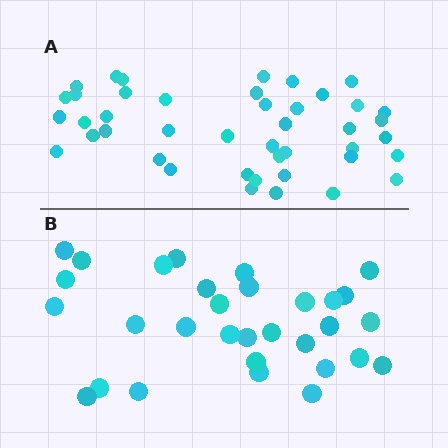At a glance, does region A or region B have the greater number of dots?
Region A (the top region) has more dots.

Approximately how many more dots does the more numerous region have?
Region A has roughly 12 or so more dots than region B.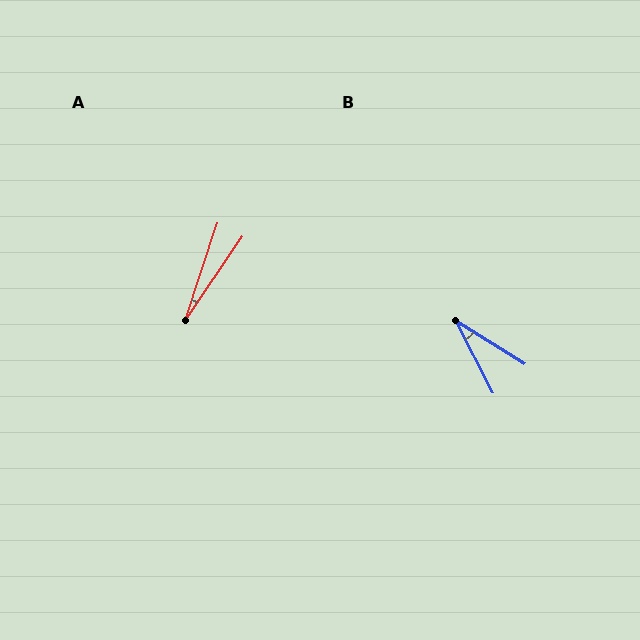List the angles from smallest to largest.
A (16°), B (30°).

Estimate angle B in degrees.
Approximately 30 degrees.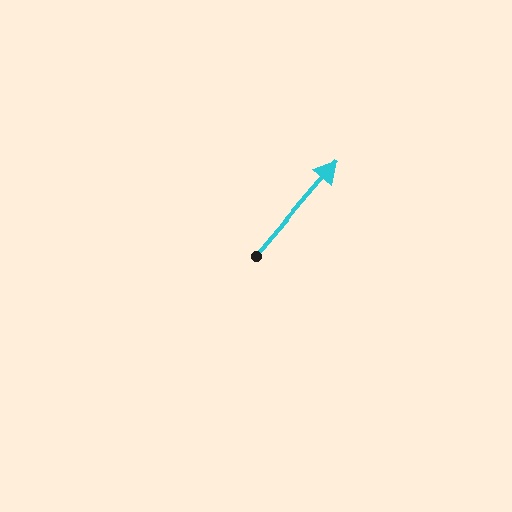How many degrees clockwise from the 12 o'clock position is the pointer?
Approximately 41 degrees.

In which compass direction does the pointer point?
Northeast.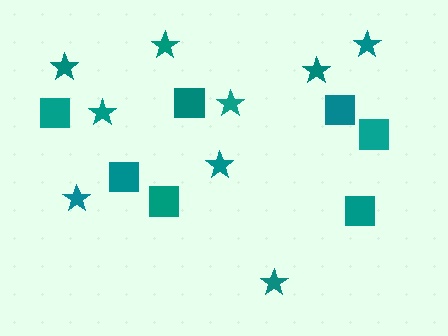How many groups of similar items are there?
There are 2 groups: one group of squares (7) and one group of stars (9).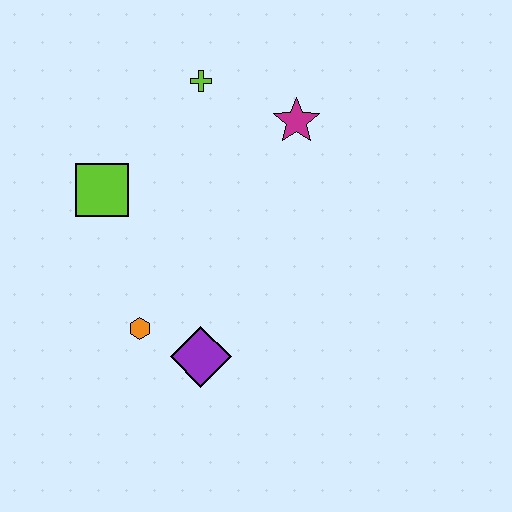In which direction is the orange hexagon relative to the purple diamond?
The orange hexagon is to the left of the purple diamond.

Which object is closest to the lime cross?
The magenta star is closest to the lime cross.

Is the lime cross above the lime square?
Yes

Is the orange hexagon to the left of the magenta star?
Yes